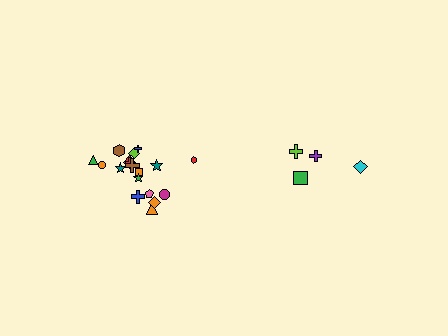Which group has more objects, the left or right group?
The left group.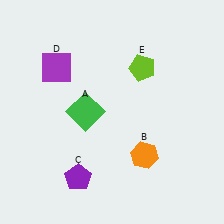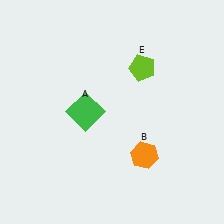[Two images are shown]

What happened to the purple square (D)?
The purple square (D) was removed in Image 2. It was in the top-left area of Image 1.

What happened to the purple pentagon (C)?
The purple pentagon (C) was removed in Image 2. It was in the bottom-left area of Image 1.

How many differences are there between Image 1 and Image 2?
There are 2 differences between the two images.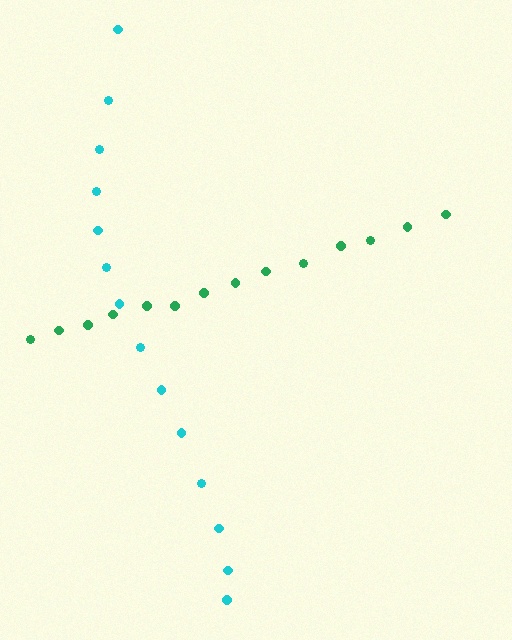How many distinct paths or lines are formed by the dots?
There are 2 distinct paths.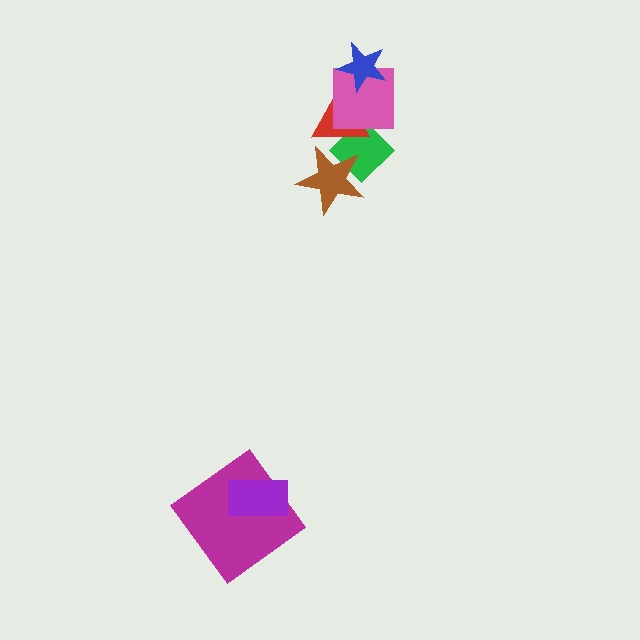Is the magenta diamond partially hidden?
Yes, it is partially covered by another shape.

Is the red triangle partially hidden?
Yes, it is partially covered by another shape.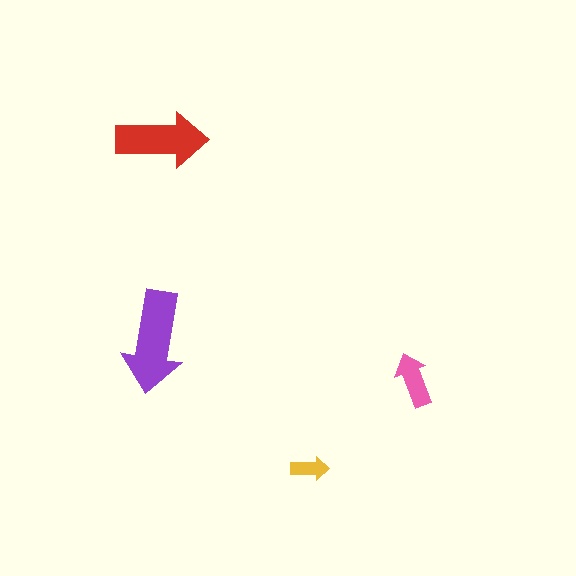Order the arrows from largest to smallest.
the purple one, the red one, the pink one, the yellow one.